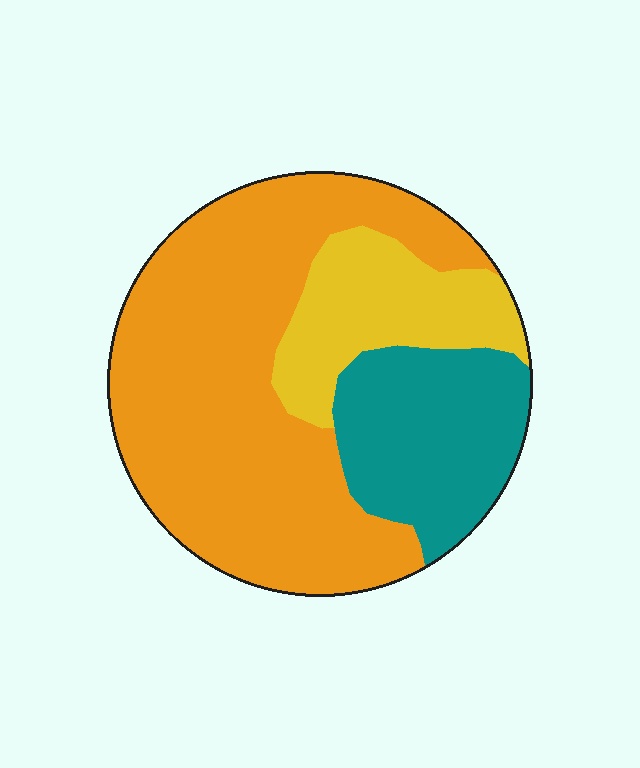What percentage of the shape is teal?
Teal covers about 20% of the shape.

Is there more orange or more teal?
Orange.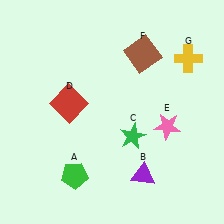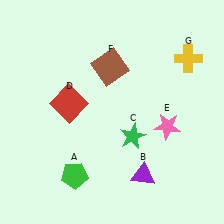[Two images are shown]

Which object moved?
The brown square (F) moved left.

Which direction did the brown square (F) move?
The brown square (F) moved left.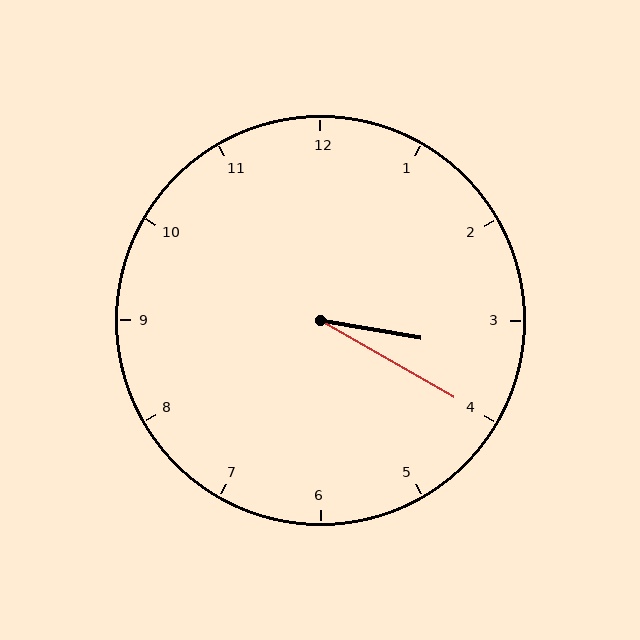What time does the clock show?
3:20.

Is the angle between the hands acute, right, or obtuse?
It is acute.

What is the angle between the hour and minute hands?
Approximately 20 degrees.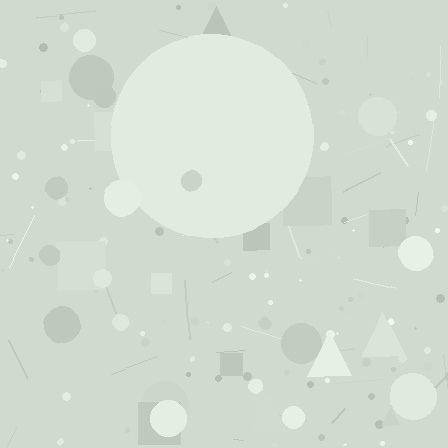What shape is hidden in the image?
A circle is hidden in the image.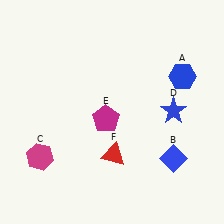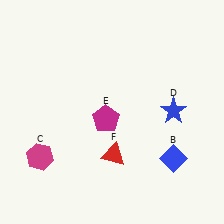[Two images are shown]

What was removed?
The blue hexagon (A) was removed in Image 2.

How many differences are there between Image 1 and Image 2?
There is 1 difference between the two images.